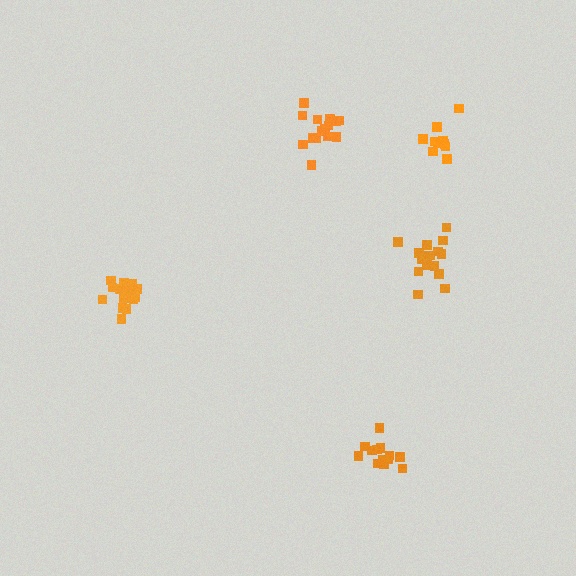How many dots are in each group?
Group 1: 13 dots, Group 2: 15 dots, Group 3: 11 dots, Group 4: 16 dots, Group 5: 17 dots (72 total).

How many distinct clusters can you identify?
There are 5 distinct clusters.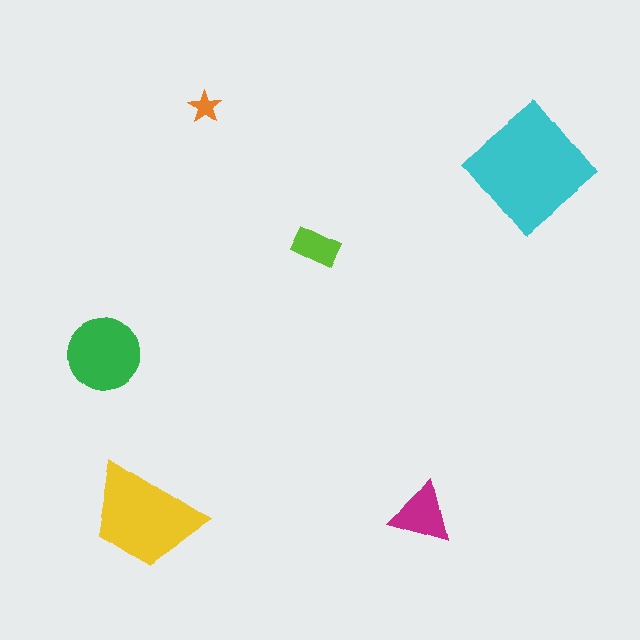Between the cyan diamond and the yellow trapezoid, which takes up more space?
The cyan diamond.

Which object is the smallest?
The orange star.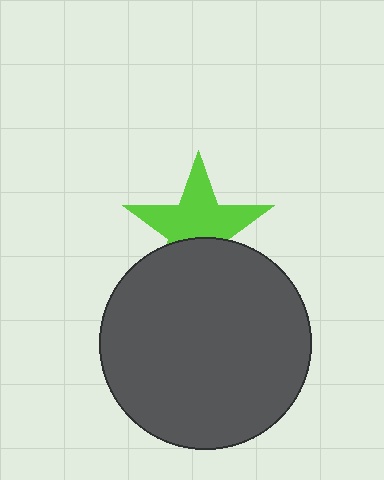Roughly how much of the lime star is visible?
About half of it is visible (roughly 63%).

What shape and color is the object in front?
The object in front is a dark gray circle.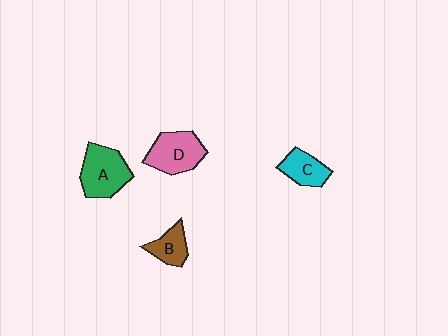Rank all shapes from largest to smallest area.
From largest to smallest: A (green), D (pink), C (cyan), B (brown).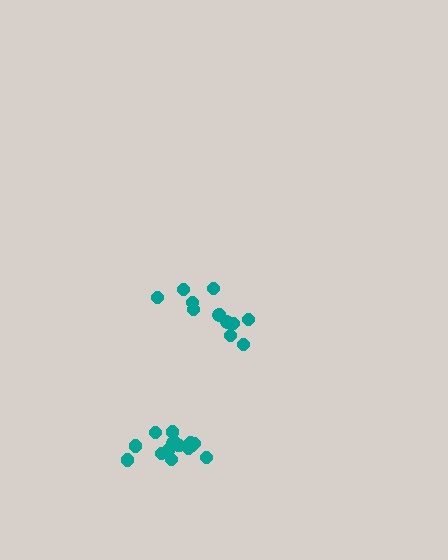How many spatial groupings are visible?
There are 2 spatial groupings.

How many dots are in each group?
Group 1: 12 dots, Group 2: 15 dots (27 total).